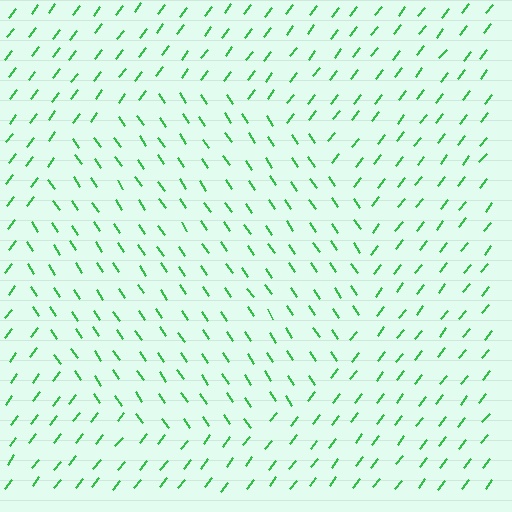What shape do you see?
I see a circle.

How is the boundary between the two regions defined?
The boundary is defined purely by a change in line orientation (approximately 72 degrees difference). All lines are the same color and thickness.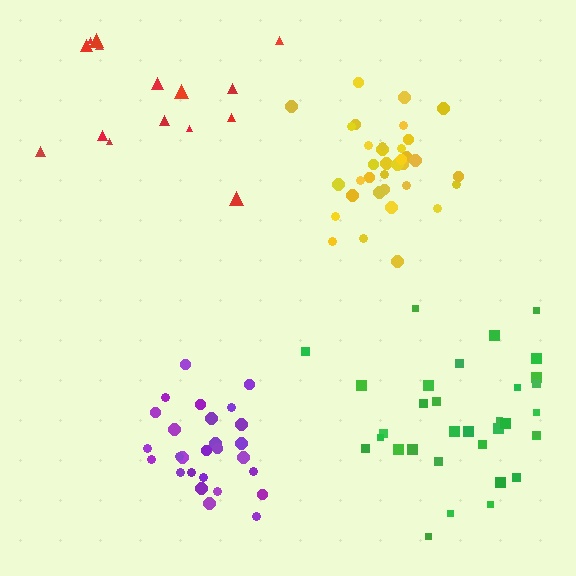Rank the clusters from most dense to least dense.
yellow, purple, green, red.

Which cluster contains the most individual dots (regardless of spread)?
Yellow (35).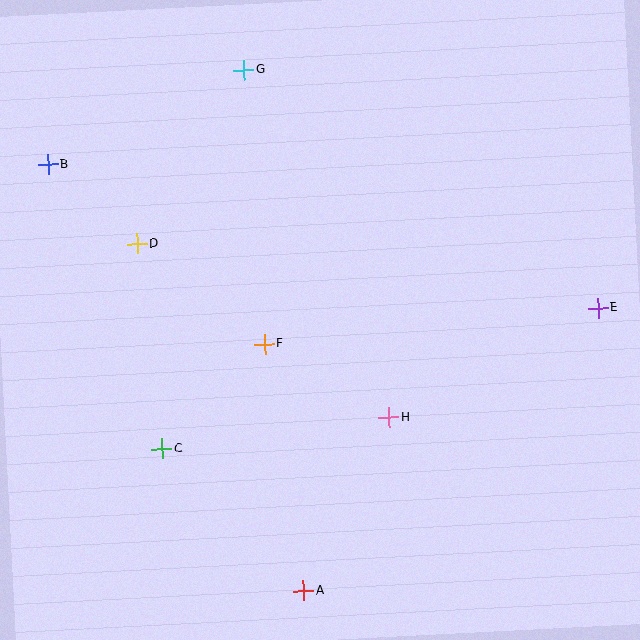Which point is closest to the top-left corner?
Point B is closest to the top-left corner.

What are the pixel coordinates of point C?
Point C is at (162, 449).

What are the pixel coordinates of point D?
Point D is at (137, 244).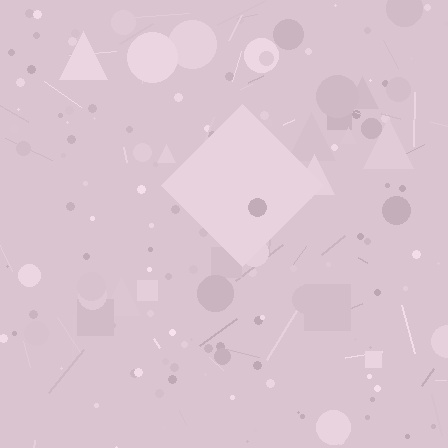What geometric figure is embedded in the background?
A diamond is embedded in the background.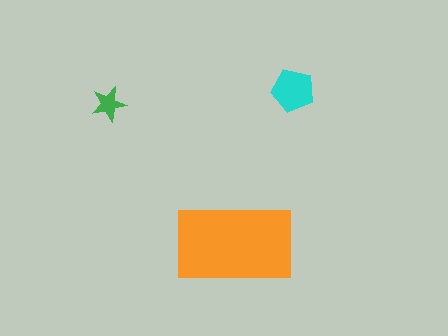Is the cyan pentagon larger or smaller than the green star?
Larger.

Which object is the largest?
The orange rectangle.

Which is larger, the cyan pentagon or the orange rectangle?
The orange rectangle.